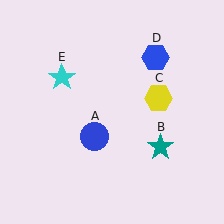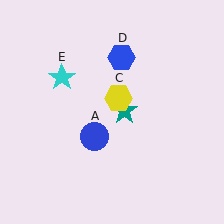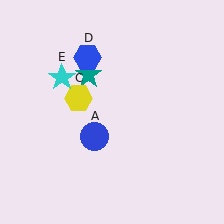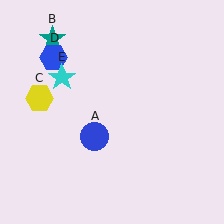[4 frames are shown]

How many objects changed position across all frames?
3 objects changed position: teal star (object B), yellow hexagon (object C), blue hexagon (object D).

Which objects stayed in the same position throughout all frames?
Blue circle (object A) and cyan star (object E) remained stationary.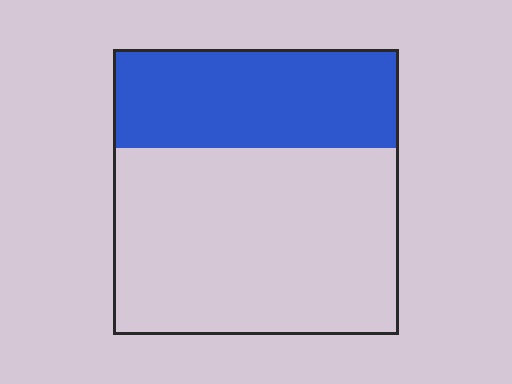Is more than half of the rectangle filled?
No.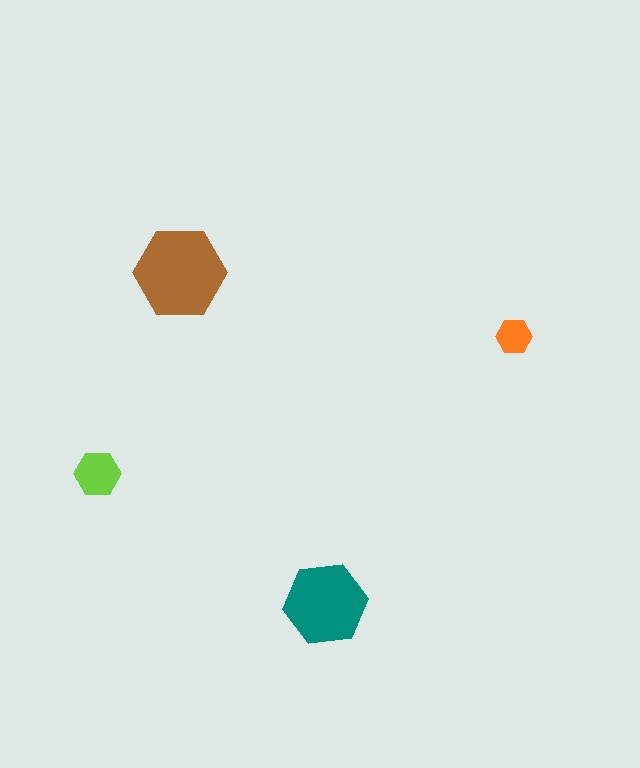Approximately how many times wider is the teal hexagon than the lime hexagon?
About 2 times wider.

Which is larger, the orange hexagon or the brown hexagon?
The brown one.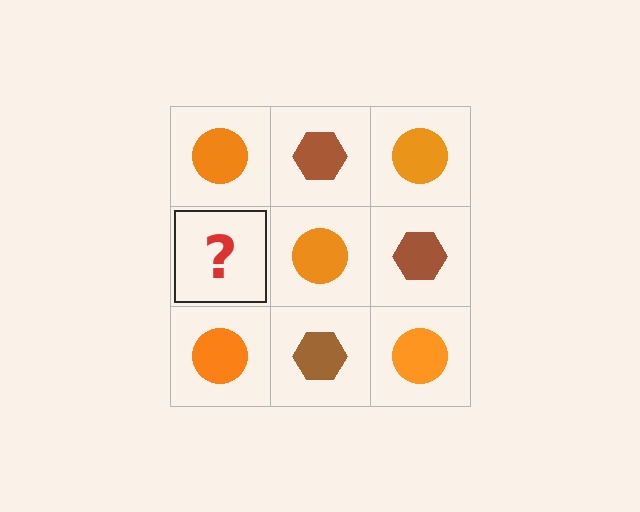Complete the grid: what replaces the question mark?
The question mark should be replaced with a brown hexagon.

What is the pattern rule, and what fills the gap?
The rule is that it alternates orange circle and brown hexagon in a checkerboard pattern. The gap should be filled with a brown hexagon.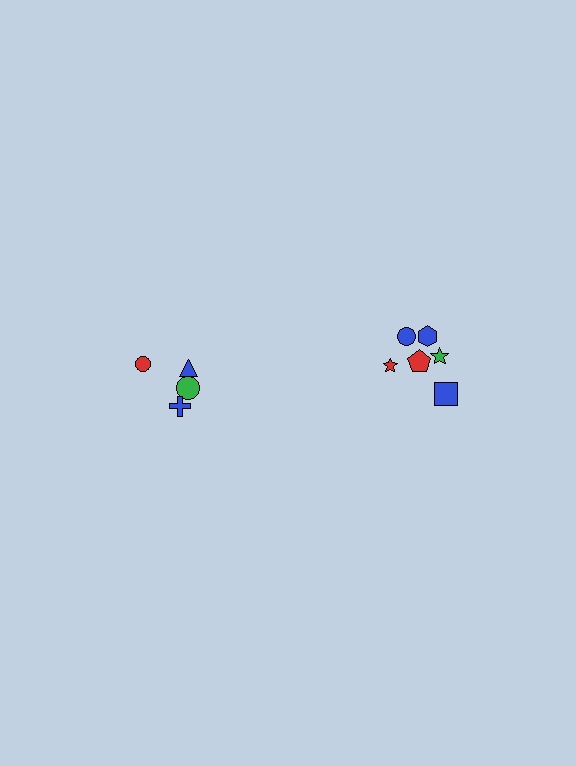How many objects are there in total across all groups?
There are 10 objects.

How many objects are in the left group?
There are 4 objects.